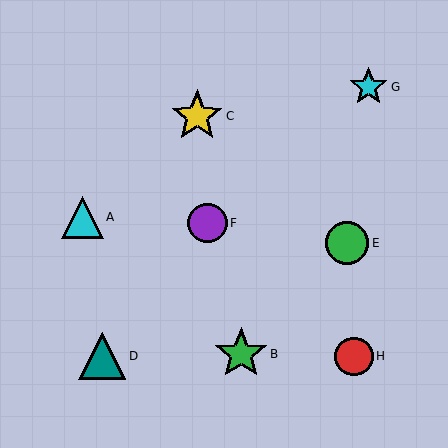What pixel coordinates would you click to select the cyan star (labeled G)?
Click at (369, 87) to select the cyan star G.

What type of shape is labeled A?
Shape A is a cyan triangle.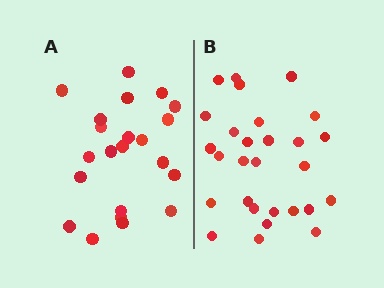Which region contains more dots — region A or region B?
Region B (the right region) has more dots.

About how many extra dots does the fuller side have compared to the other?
Region B has about 6 more dots than region A.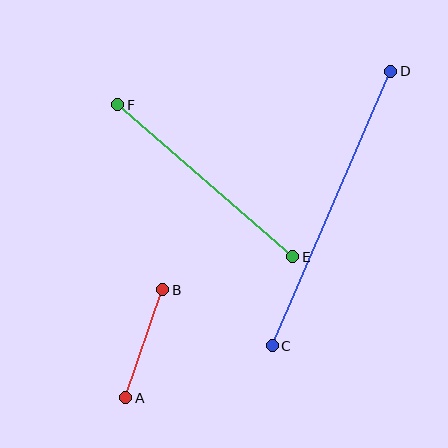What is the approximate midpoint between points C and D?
The midpoint is at approximately (331, 209) pixels.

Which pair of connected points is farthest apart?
Points C and D are farthest apart.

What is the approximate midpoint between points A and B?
The midpoint is at approximately (144, 344) pixels.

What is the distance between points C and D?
The distance is approximately 299 pixels.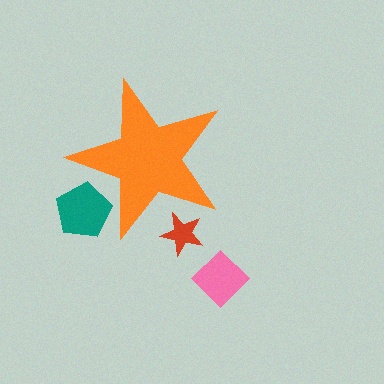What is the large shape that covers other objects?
An orange star.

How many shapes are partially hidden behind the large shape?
2 shapes are partially hidden.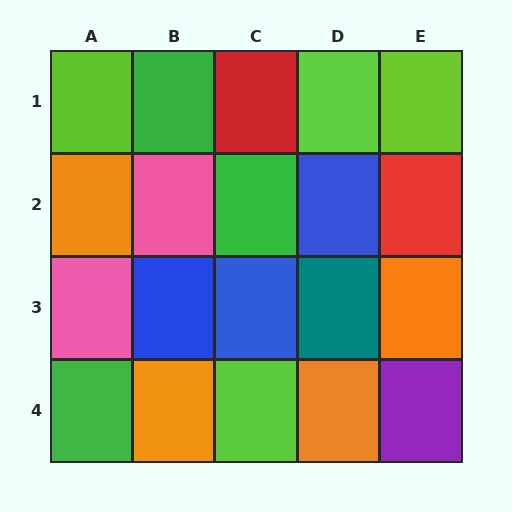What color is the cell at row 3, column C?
Blue.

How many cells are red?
2 cells are red.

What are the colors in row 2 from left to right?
Orange, pink, green, blue, red.